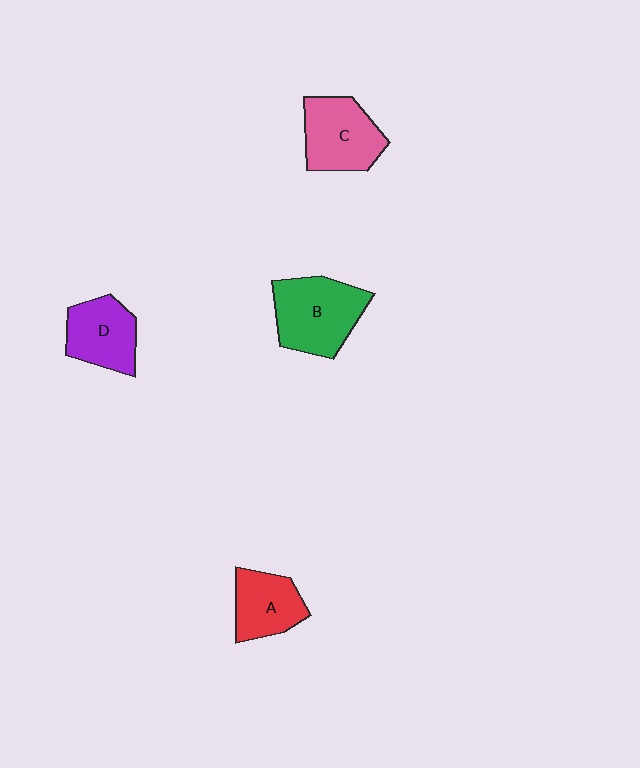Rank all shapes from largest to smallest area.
From largest to smallest: B (green), C (pink), D (purple), A (red).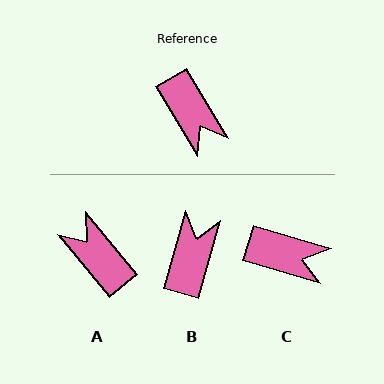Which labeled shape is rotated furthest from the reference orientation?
A, about 171 degrees away.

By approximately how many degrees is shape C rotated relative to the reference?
Approximately 42 degrees counter-clockwise.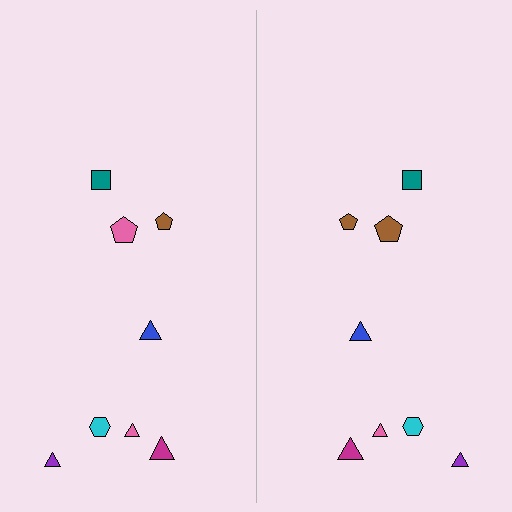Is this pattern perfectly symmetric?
No, the pattern is not perfectly symmetric. The brown pentagon on the right side breaks the symmetry — its mirror counterpart is pink.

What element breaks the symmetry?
The brown pentagon on the right side breaks the symmetry — its mirror counterpart is pink.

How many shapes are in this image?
There are 16 shapes in this image.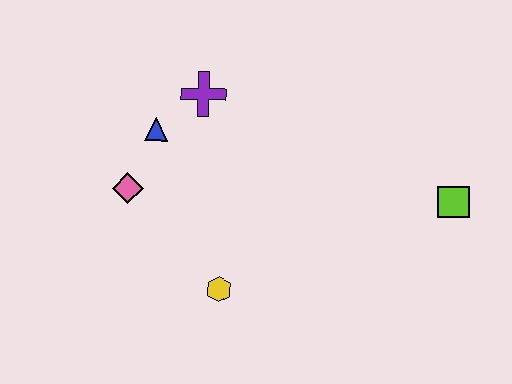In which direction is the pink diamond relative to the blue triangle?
The pink diamond is below the blue triangle.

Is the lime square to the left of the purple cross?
No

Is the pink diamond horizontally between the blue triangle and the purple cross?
No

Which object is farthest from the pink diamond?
The lime square is farthest from the pink diamond.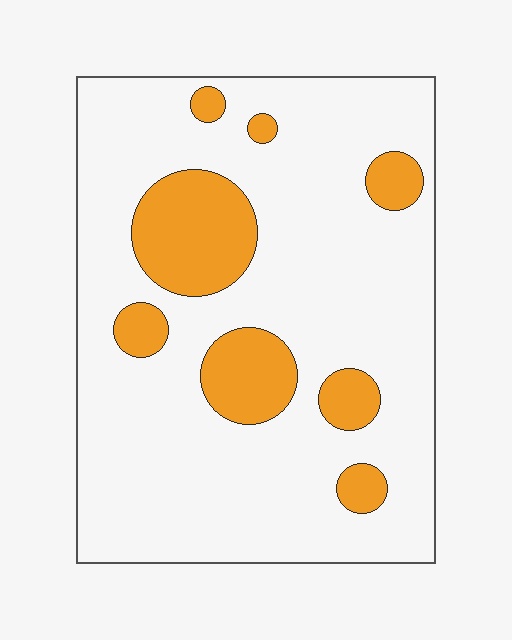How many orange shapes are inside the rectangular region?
8.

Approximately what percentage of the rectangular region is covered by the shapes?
Approximately 20%.